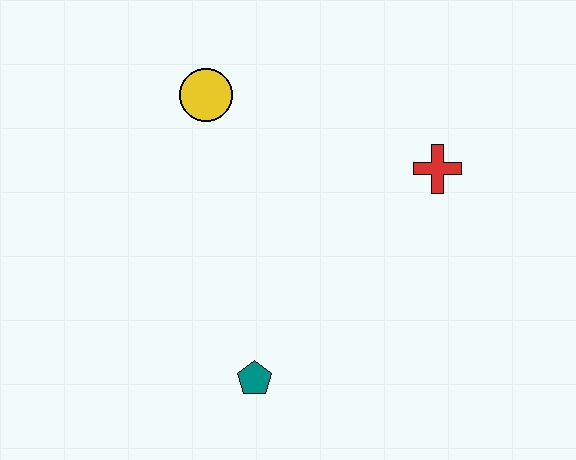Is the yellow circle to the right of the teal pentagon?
No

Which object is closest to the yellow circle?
The red cross is closest to the yellow circle.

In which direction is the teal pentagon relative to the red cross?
The teal pentagon is below the red cross.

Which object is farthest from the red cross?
The teal pentagon is farthest from the red cross.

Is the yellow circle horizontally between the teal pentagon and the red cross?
No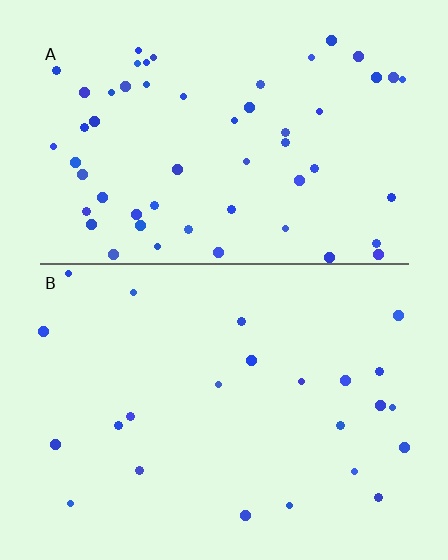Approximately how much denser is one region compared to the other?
Approximately 2.4× — region A over region B.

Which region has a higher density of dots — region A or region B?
A (the top).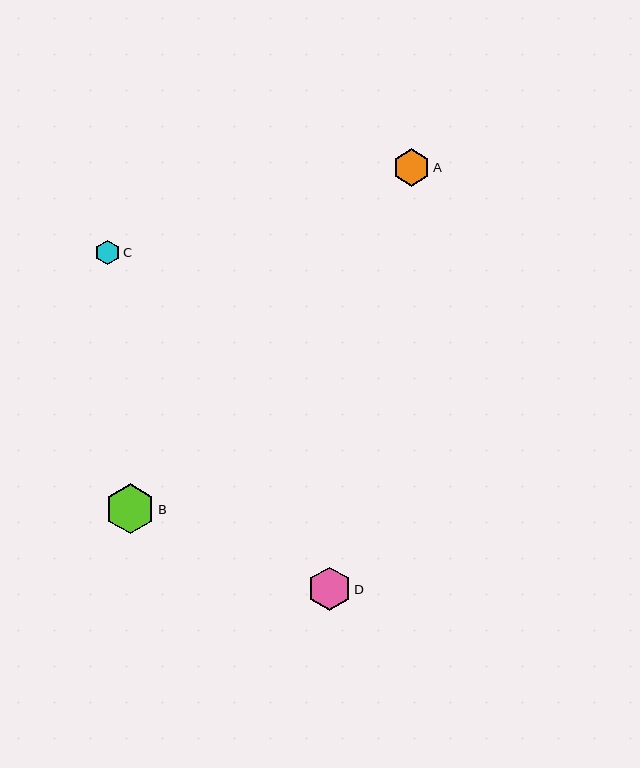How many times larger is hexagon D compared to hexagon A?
Hexagon D is approximately 1.1 times the size of hexagon A.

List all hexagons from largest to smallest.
From largest to smallest: B, D, A, C.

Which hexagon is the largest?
Hexagon B is the largest with a size of approximately 50 pixels.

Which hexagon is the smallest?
Hexagon C is the smallest with a size of approximately 25 pixels.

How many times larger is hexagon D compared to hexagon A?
Hexagon D is approximately 1.1 times the size of hexagon A.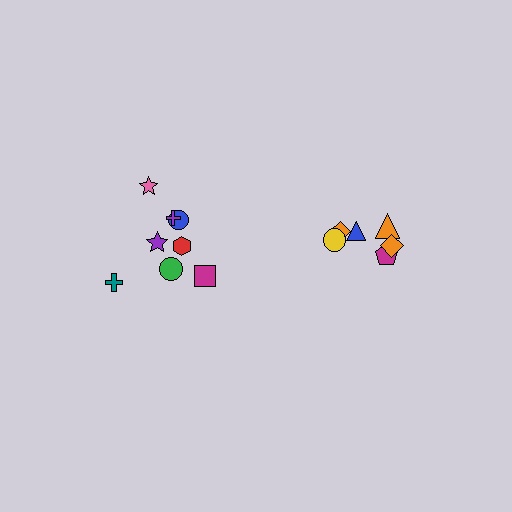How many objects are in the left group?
There are 8 objects.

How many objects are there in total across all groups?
There are 14 objects.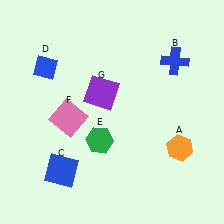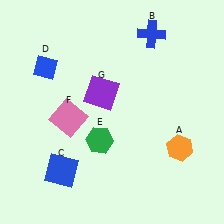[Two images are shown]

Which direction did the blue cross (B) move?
The blue cross (B) moved up.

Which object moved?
The blue cross (B) moved up.